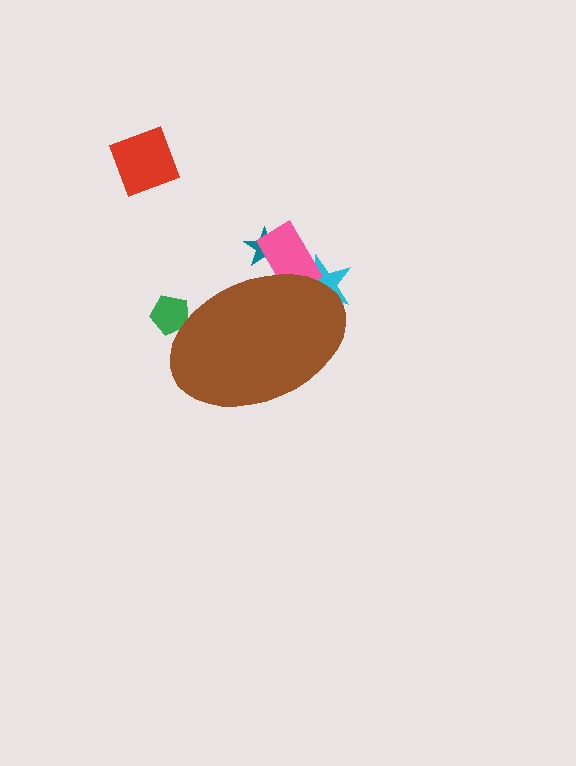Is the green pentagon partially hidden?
Yes, the green pentagon is partially hidden behind the brown ellipse.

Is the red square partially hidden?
No, the red square is fully visible.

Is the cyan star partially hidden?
Yes, the cyan star is partially hidden behind the brown ellipse.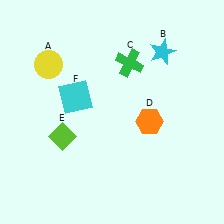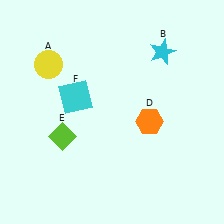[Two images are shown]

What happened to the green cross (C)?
The green cross (C) was removed in Image 2. It was in the top-right area of Image 1.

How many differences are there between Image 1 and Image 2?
There is 1 difference between the two images.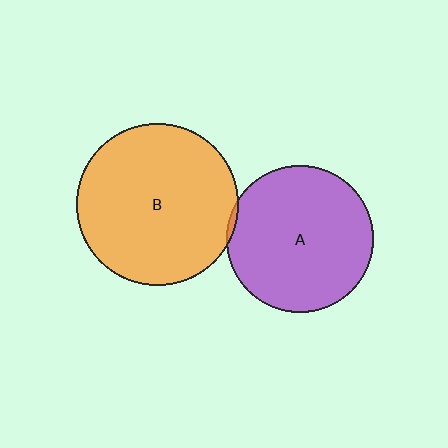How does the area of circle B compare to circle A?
Approximately 1.2 times.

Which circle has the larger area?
Circle B (orange).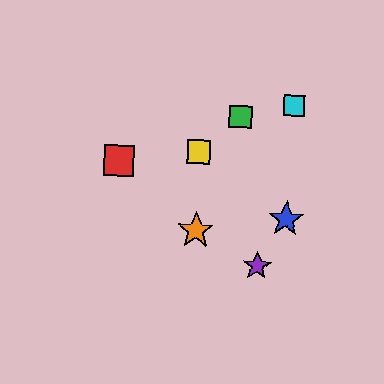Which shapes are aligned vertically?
The yellow square, the orange star are aligned vertically.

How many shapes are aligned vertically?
2 shapes (the yellow square, the orange star) are aligned vertically.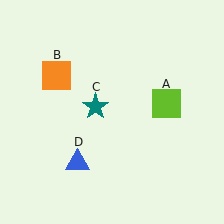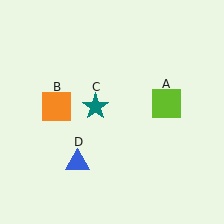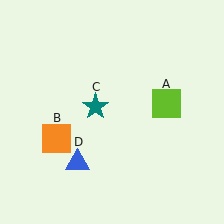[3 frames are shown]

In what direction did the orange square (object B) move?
The orange square (object B) moved down.